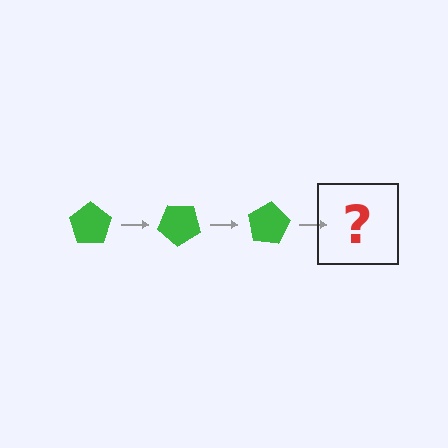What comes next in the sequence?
The next element should be a green pentagon rotated 120 degrees.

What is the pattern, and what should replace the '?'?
The pattern is that the pentagon rotates 40 degrees each step. The '?' should be a green pentagon rotated 120 degrees.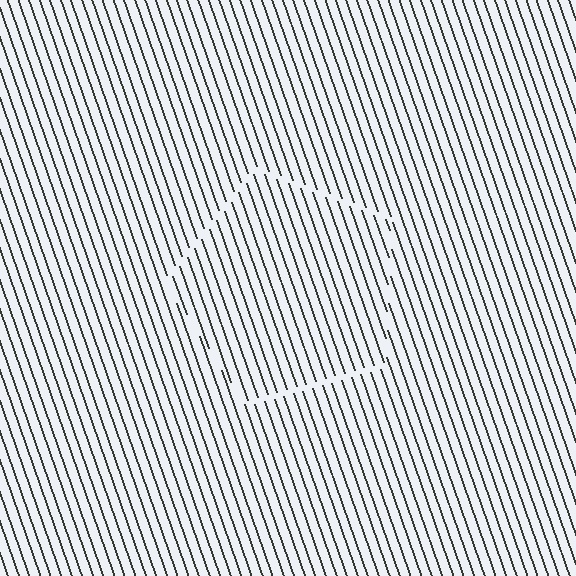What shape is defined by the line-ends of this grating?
An illusory pentagon. The interior of the shape contains the same grating, shifted by half a period — the contour is defined by the phase discontinuity where line-ends from the inner and outer gratings abut.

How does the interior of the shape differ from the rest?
The interior of the shape contains the same grating, shifted by half a period — the contour is defined by the phase discontinuity where line-ends from the inner and outer gratings abut.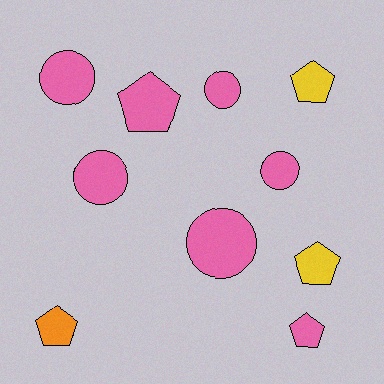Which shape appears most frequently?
Circle, with 5 objects.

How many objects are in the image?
There are 10 objects.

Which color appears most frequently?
Pink, with 7 objects.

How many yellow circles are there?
There are no yellow circles.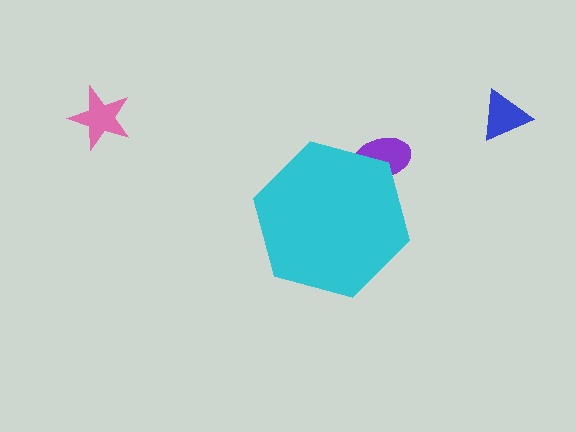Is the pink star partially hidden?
No, the pink star is fully visible.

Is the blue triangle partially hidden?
No, the blue triangle is fully visible.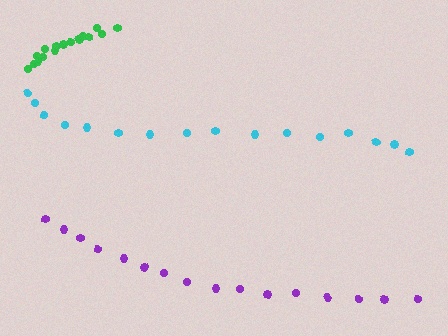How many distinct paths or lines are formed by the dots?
There are 3 distinct paths.